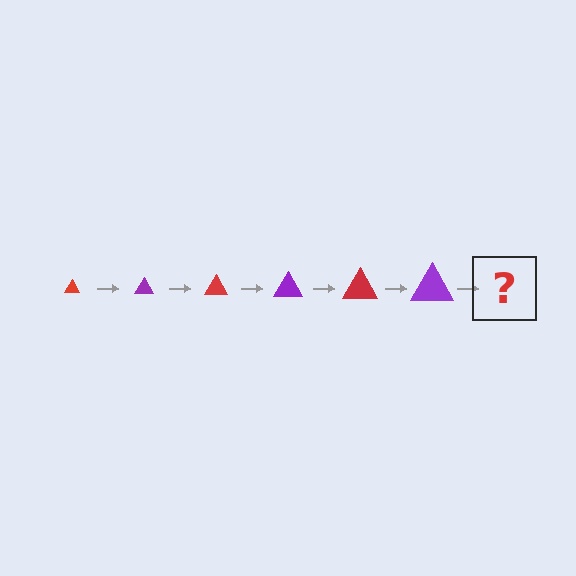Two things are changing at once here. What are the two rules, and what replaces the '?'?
The two rules are that the triangle grows larger each step and the color cycles through red and purple. The '?' should be a red triangle, larger than the previous one.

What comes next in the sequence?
The next element should be a red triangle, larger than the previous one.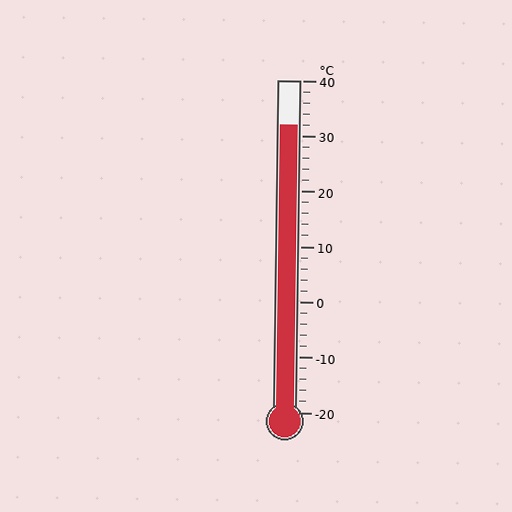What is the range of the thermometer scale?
The thermometer scale ranges from -20°C to 40°C.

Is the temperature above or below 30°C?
The temperature is above 30°C.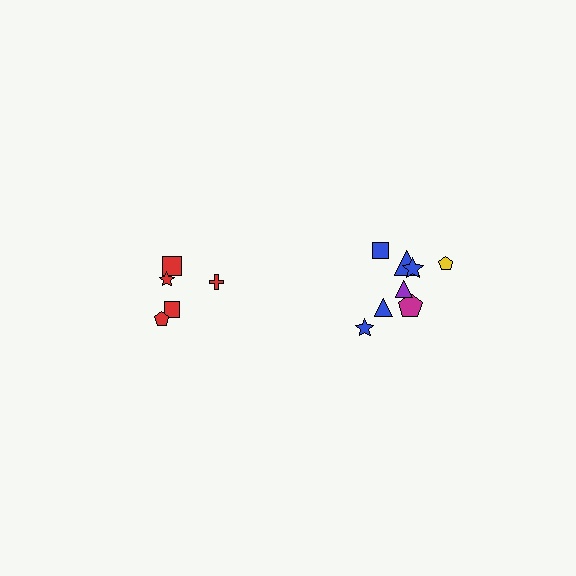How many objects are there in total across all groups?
There are 13 objects.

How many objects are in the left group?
There are 5 objects.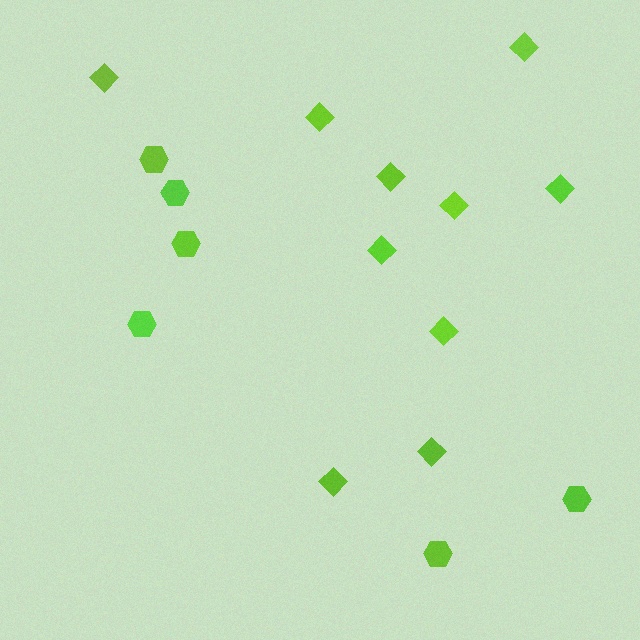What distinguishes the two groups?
There are 2 groups: one group of hexagons (6) and one group of diamonds (10).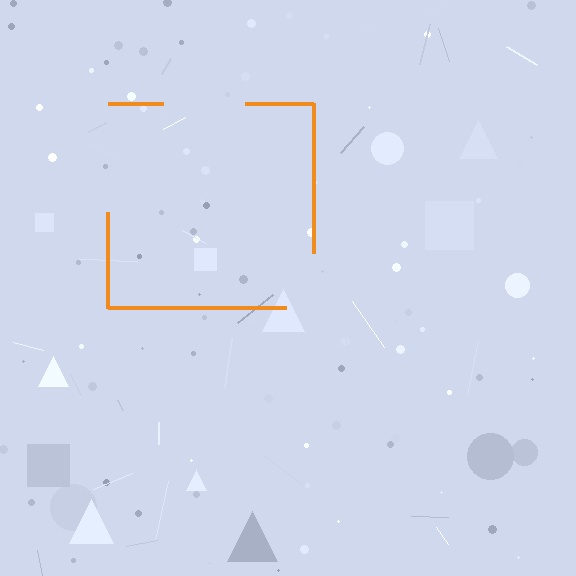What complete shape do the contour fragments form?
The contour fragments form a square.